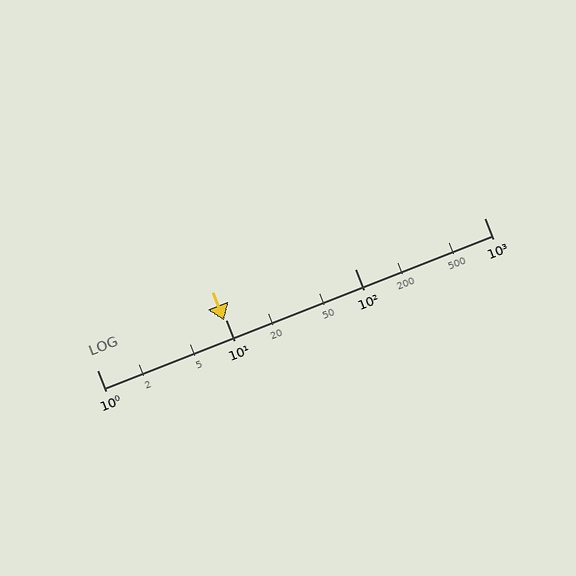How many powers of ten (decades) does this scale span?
The scale spans 3 decades, from 1 to 1000.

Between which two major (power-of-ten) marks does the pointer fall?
The pointer is between 1 and 10.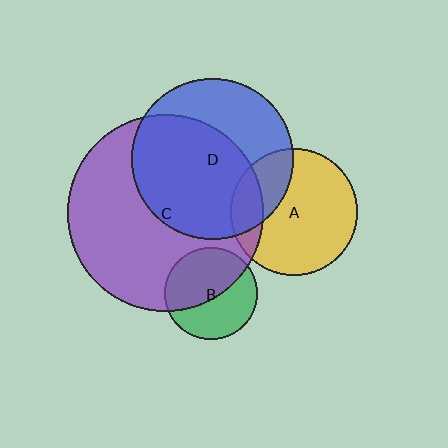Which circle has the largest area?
Circle C (purple).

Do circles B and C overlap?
Yes.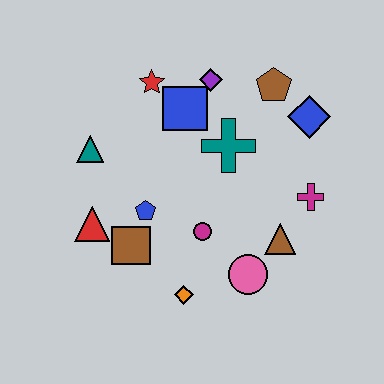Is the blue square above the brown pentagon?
No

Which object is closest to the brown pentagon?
The blue diamond is closest to the brown pentagon.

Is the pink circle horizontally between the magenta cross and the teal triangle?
Yes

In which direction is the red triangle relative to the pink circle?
The red triangle is to the left of the pink circle.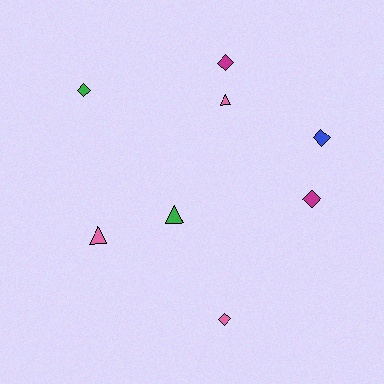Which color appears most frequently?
Pink, with 3 objects.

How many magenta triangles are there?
There are no magenta triangles.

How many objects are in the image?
There are 8 objects.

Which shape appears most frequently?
Diamond, with 5 objects.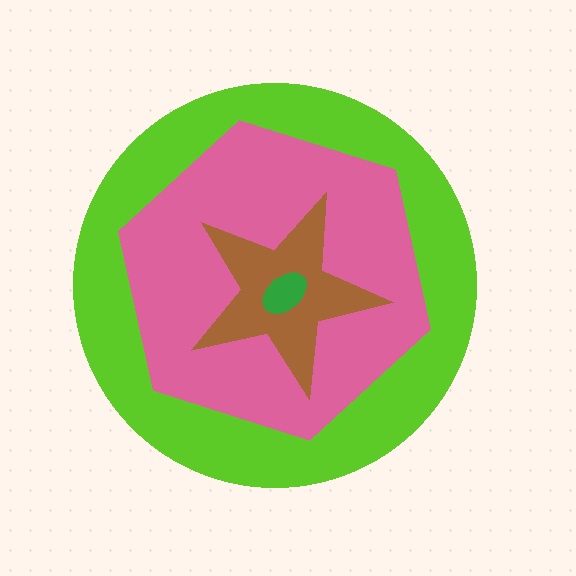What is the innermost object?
The green ellipse.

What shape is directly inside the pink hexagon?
The brown star.